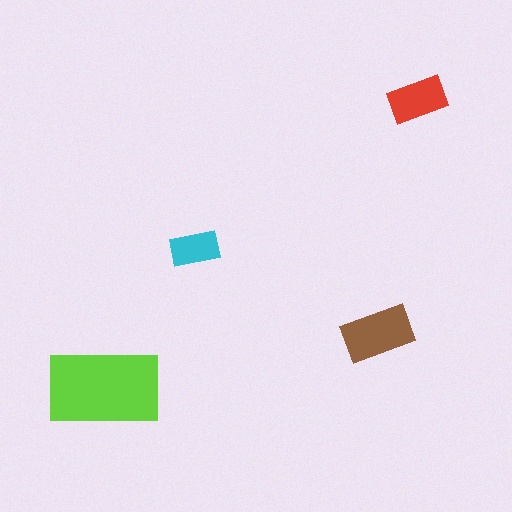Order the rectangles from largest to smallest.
the lime one, the brown one, the red one, the cyan one.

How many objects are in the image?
There are 4 objects in the image.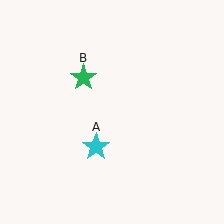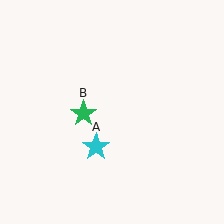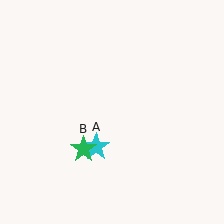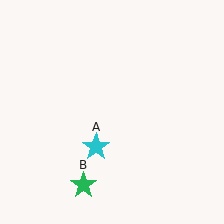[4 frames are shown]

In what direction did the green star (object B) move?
The green star (object B) moved down.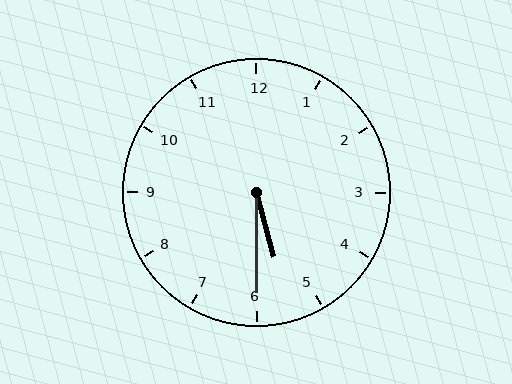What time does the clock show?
5:30.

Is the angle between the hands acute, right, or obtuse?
It is acute.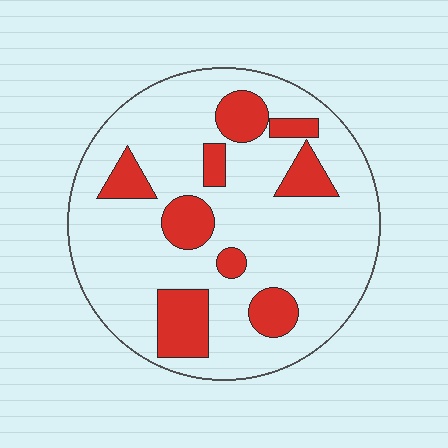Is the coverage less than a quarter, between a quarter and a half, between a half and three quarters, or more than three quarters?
Less than a quarter.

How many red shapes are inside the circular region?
9.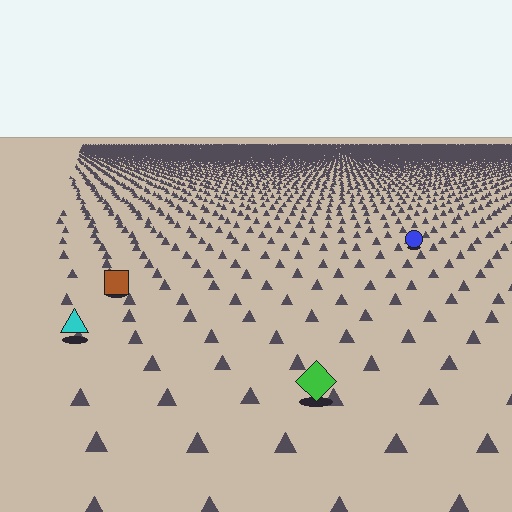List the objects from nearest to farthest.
From nearest to farthest: the green diamond, the cyan triangle, the brown square, the blue circle.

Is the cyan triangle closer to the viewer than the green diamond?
No. The green diamond is closer — you can tell from the texture gradient: the ground texture is coarser near it.